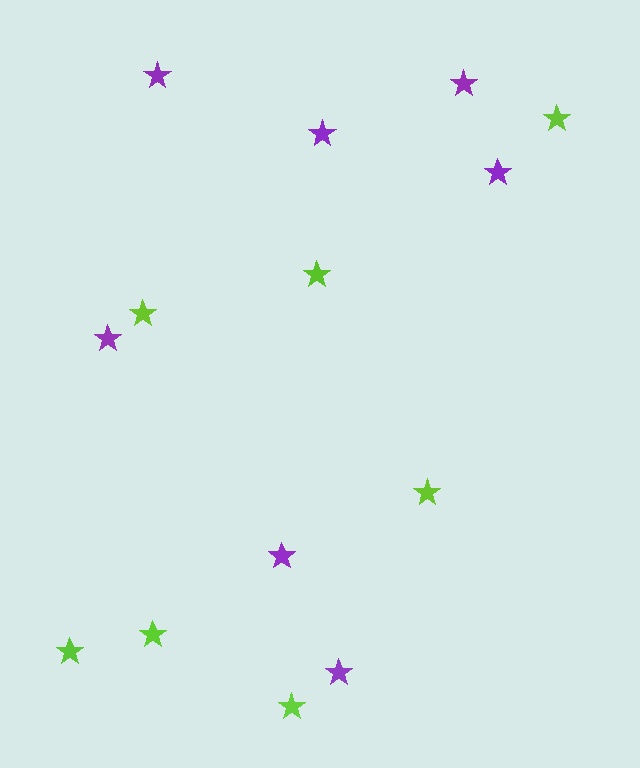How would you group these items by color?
There are 2 groups: one group of lime stars (7) and one group of purple stars (7).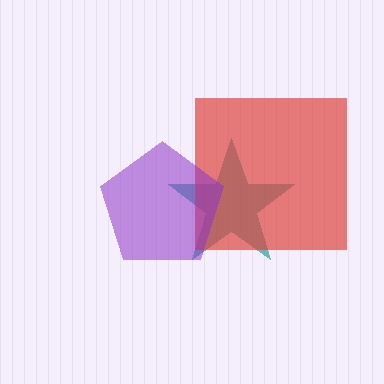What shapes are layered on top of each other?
The layered shapes are: a teal star, a red square, a purple pentagon.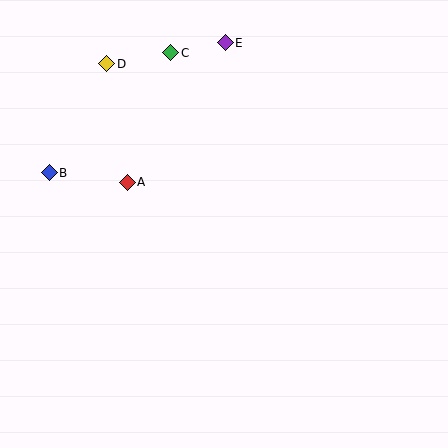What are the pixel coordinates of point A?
Point A is at (127, 182).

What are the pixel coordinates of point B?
Point B is at (49, 173).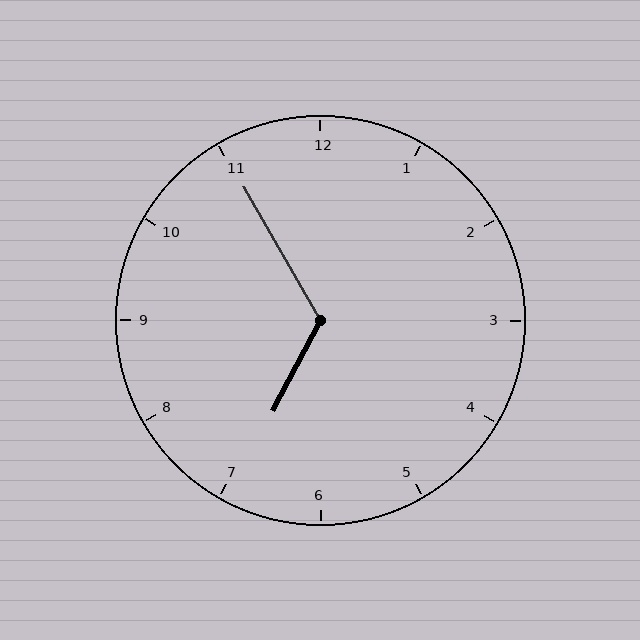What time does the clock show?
6:55.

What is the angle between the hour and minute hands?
Approximately 122 degrees.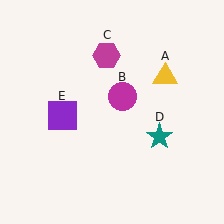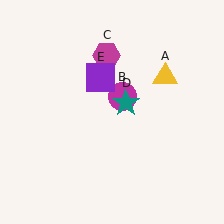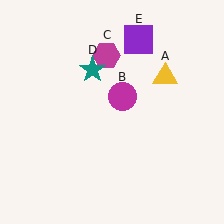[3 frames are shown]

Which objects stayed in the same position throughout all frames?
Yellow triangle (object A) and magenta circle (object B) and magenta hexagon (object C) remained stationary.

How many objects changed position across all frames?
2 objects changed position: teal star (object D), purple square (object E).